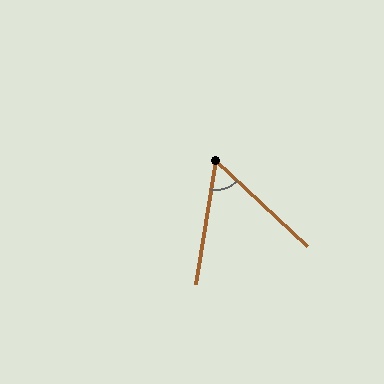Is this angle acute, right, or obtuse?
It is acute.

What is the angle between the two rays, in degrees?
Approximately 56 degrees.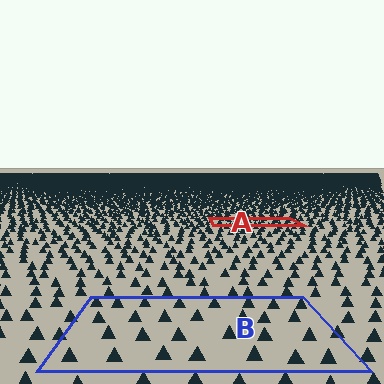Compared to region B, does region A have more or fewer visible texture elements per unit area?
Region A has more texture elements per unit area — they are packed more densely because it is farther away.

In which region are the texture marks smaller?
The texture marks are smaller in region A, because it is farther away.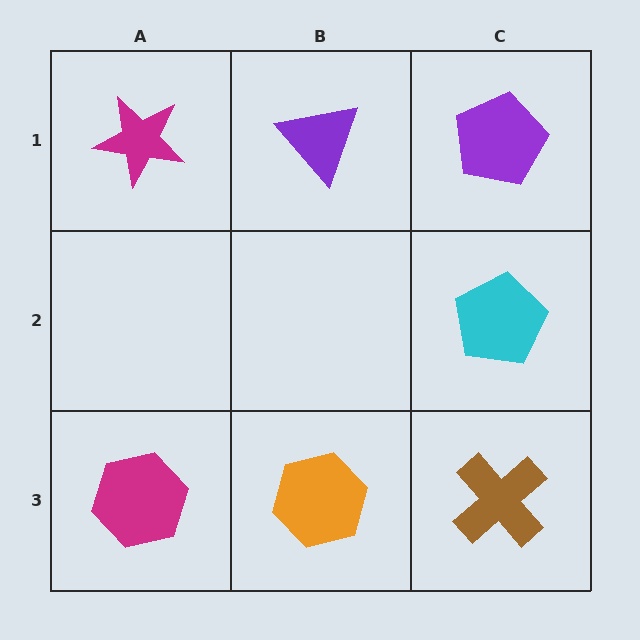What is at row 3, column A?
A magenta hexagon.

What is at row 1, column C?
A purple pentagon.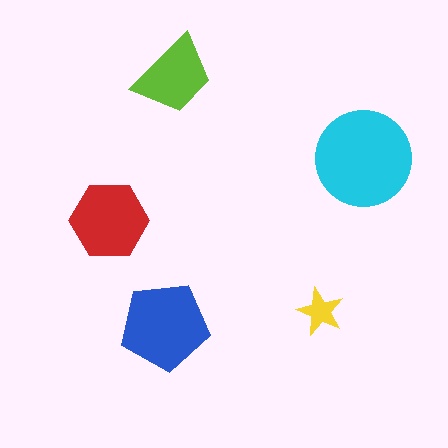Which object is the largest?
The cyan circle.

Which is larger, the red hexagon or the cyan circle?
The cyan circle.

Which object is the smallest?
The yellow star.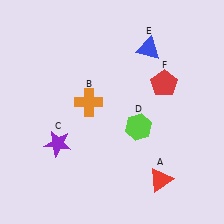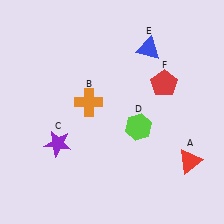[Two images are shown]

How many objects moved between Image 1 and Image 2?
1 object moved between the two images.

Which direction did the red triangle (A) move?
The red triangle (A) moved right.